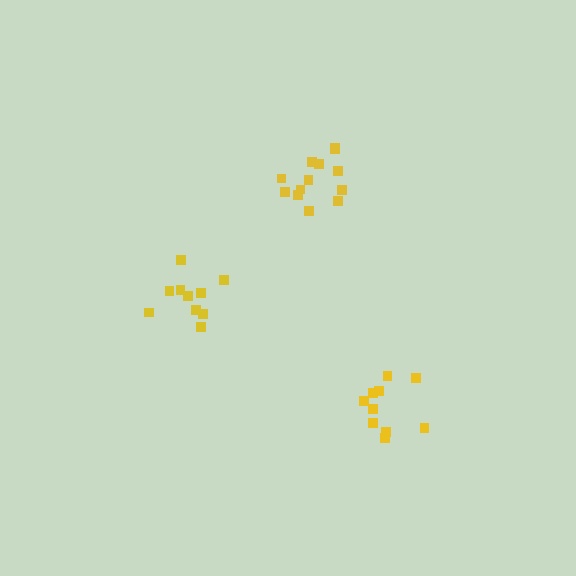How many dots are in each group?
Group 1: 10 dots, Group 2: 13 dots, Group 3: 10 dots (33 total).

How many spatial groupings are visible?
There are 3 spatial groupings.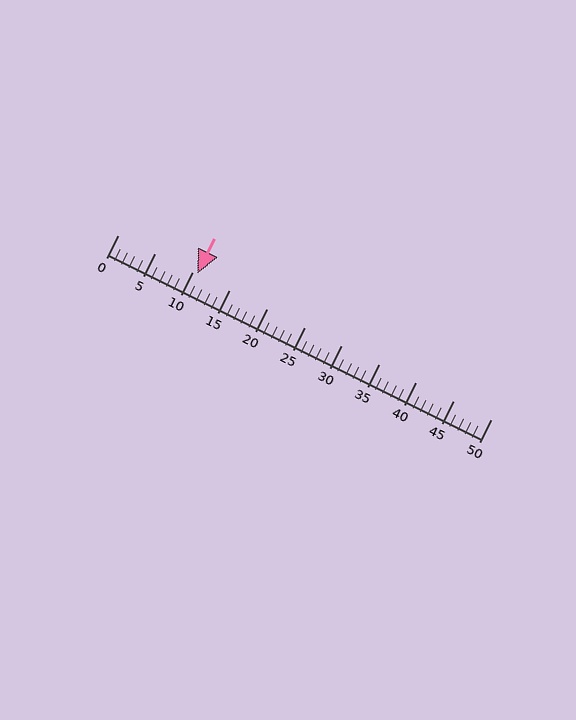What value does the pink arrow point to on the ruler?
The pink arrow points to approximately 11.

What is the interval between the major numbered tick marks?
The major tick marks are spaced 5 units apart.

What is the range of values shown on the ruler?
The ruler shows values from 0 to 50.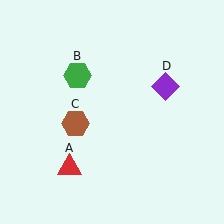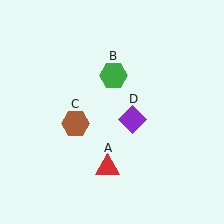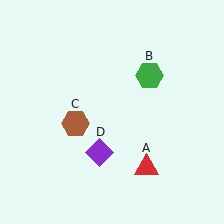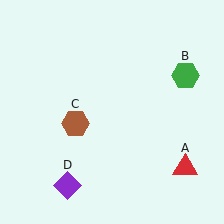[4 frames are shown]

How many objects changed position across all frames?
3 objects changed position: red triangle (object A), green hexagon (object B), purple diamond (object D).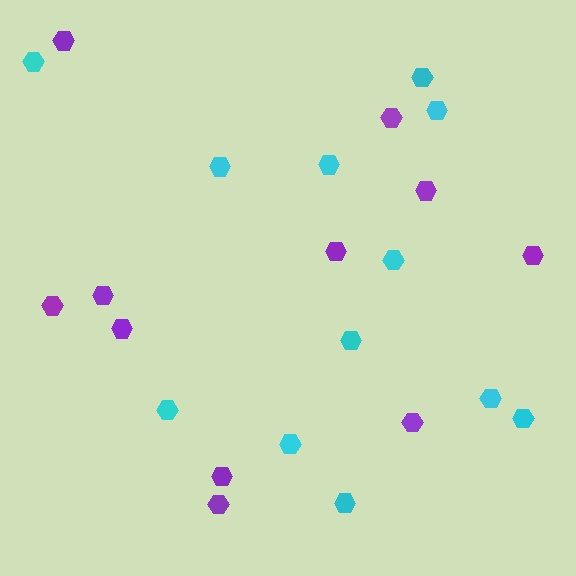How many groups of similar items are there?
There are 2 groups: one group of purple hexagons (11) and one group of cyan hexagons (12).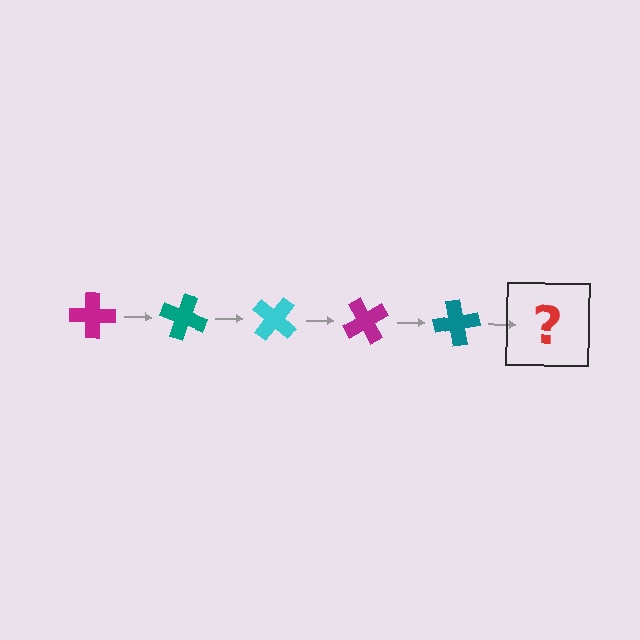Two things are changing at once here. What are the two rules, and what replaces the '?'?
The two rules are that it rotates 20 degrees each step and the color cycles through magenta, teal, and cyan. The '?' should be a cyan cross, rotated 100 degrees from the start.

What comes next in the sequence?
The next element should be a cyan cross, rotated 100 degrees from the start.